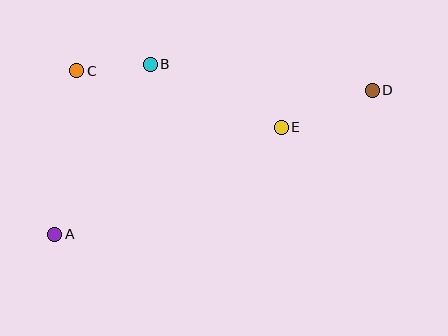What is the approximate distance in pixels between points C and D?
The distance between C and D is approximately 296 pixels.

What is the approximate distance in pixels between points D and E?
The distance between D and E is approximately 98 pixels.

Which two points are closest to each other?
Points B and C are closest to each other.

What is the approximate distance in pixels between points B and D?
The distance between B and D is approximately 223 pixels.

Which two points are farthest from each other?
Points A and D are farthest from each other.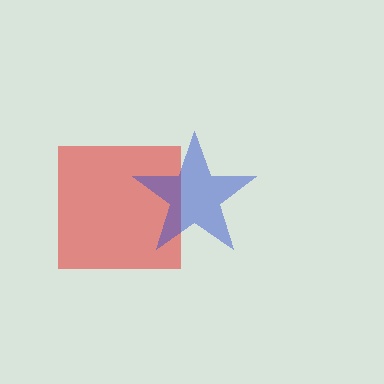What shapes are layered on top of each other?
The layered shapes are: a red square, a blue star.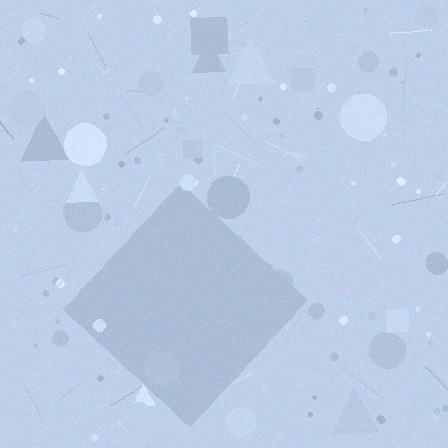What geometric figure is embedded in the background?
A diamond is embedded in the background.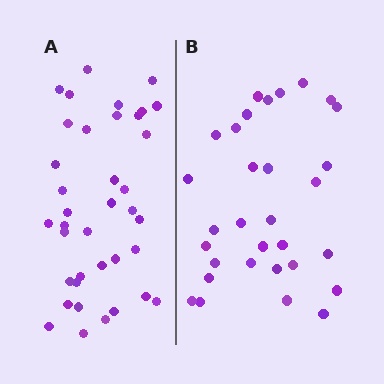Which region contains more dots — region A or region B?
Region A (the left region) has more dots.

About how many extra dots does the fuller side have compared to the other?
Region A has roughly 8 or so more dots than region B.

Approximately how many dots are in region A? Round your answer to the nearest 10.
About 40 dots. (The exact count is 38, which rounds to 40.)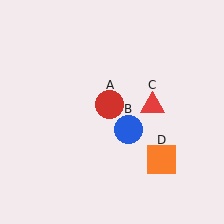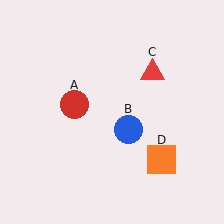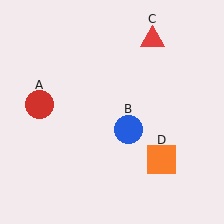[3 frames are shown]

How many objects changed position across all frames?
2 objects changed position: red circle (object A), red triangle (object C).